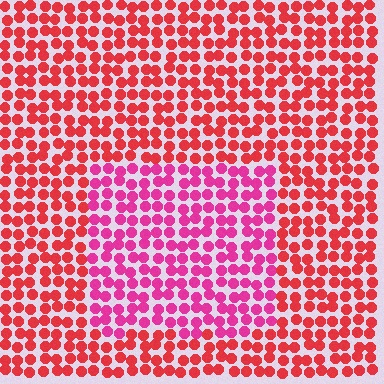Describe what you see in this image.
The image is filled with small red elements in a uniform arrangement. A rectangle-shaped region is visible where the elements are tinted to a slightly different hue, forming a subtle color boundary.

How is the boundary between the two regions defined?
The boundary is defined purely by a slight shift in hue (about 33 degrees). Spacing, size, and orientation are identical on both sides.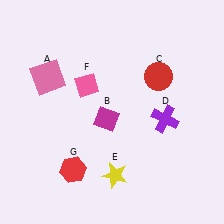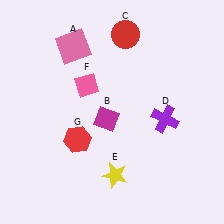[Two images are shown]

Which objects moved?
The objects that moved are: the pink square (A), the red circle (C), the red hexagon (G).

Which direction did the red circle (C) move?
The red circle (C) moved up.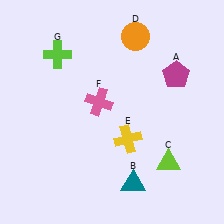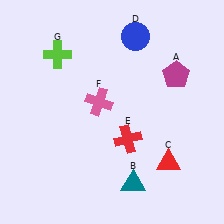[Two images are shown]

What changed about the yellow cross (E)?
In Image 1, E is yellow. In Image 2, it changed to red.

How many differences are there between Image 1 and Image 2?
There are 3 differences between the two images.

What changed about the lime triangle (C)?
In Image 1, C is lime. In Image 2, it changed to red.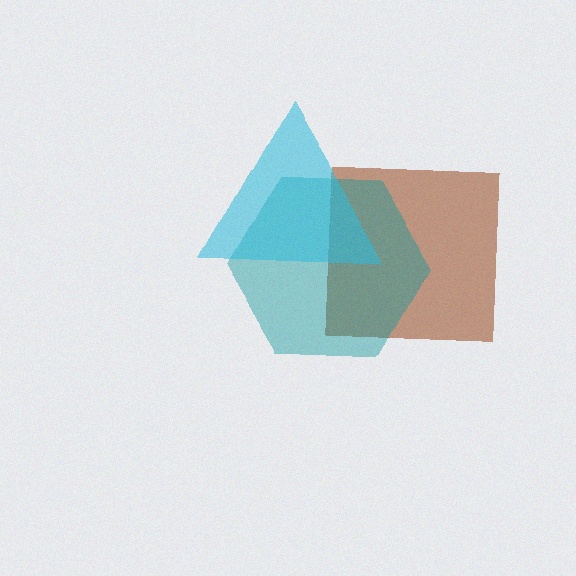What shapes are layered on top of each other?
The layered shapes are: a brown square, a teal hexagon, a cyan triangle.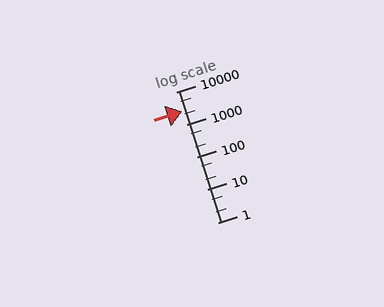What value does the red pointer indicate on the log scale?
The pointer indicates approximately 2600.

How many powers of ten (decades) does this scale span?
The scale spans 4 decades, from 1 to 10000.